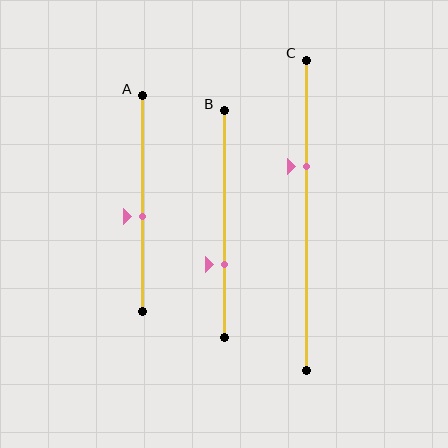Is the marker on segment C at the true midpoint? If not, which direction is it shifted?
No, the marker on segment C is shifted upward by about 16% of the segment length.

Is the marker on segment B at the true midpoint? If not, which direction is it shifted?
No, the marker on segment B is shifted downward by about 18% of the segment length.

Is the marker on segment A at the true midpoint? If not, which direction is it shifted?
No, the marker on segment A is shifted downward by about 6% of the segment length.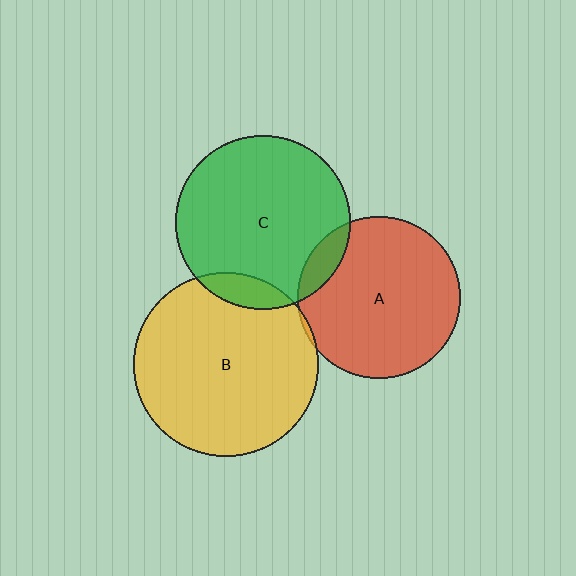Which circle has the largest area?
Circle B (yellow).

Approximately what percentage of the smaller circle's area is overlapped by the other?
Approximately 10%.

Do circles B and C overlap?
Yes.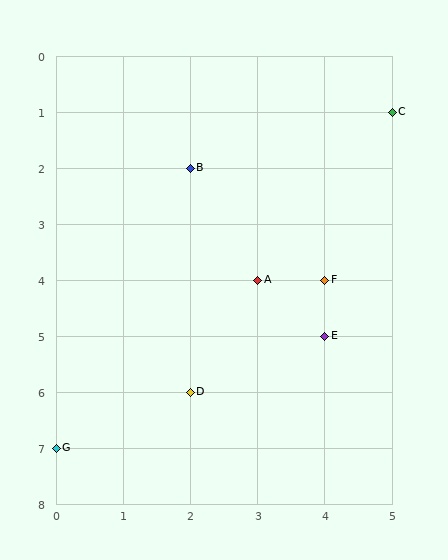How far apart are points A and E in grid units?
Points A and E are 1 column and 1 row apart (about 1.4 grid units diagonally).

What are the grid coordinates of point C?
Point C is at grid coordinates (5, 1).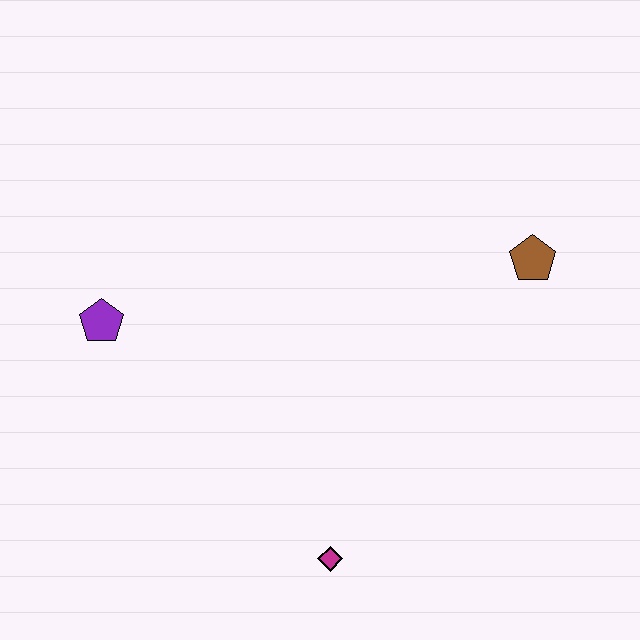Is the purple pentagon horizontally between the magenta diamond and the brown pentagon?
No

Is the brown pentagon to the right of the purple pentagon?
Yes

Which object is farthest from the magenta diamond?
The brown pentagon is farthest from the magenta diamond.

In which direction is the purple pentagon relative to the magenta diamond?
The purple pentagon is above the magenta diamond.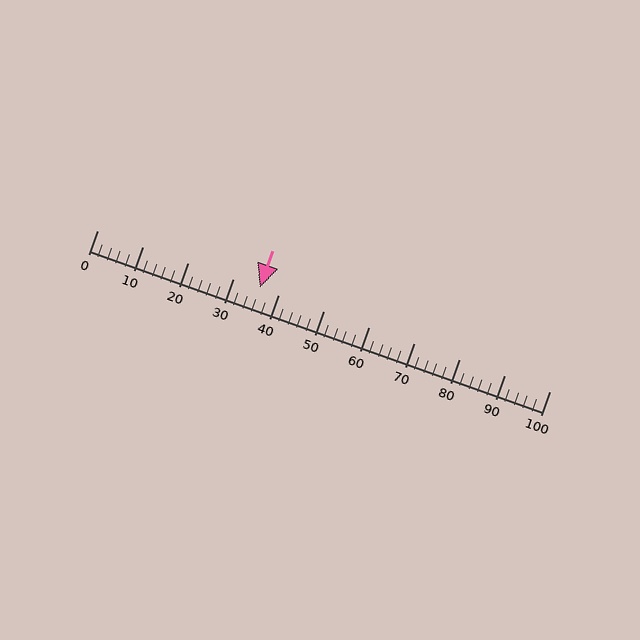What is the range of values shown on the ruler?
The ruler shows values from 0 to 100.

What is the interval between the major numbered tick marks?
The major tick marks are spaced 10 units apart.